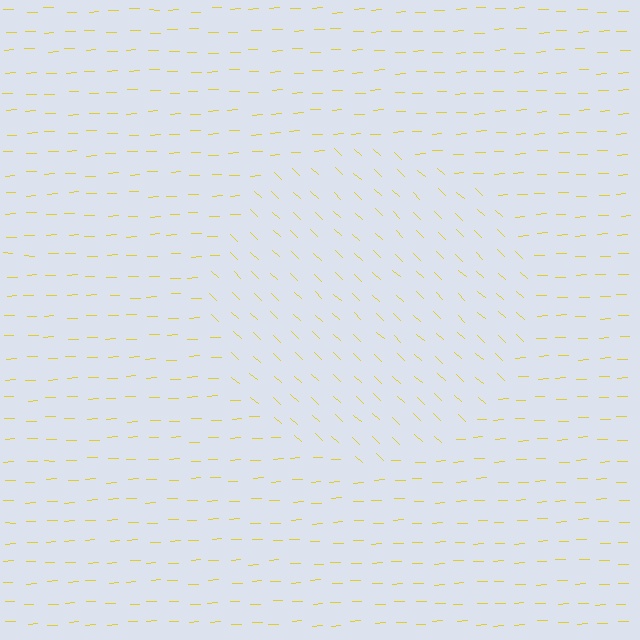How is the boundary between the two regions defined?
The boundary is defined purely by a change in line orientation (approximately 45 degrees difference). All lines are the same color and thickness.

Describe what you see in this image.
The image is filled with small yellow line segments. A circle region in the image has lines oriented differently from the surrounding lines, creating a visible texture boundary.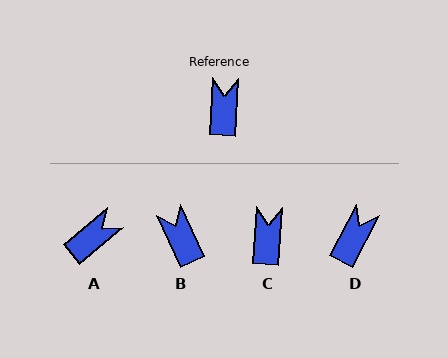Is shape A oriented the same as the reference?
No, it is off by about 46 degrees.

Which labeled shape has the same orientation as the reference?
C.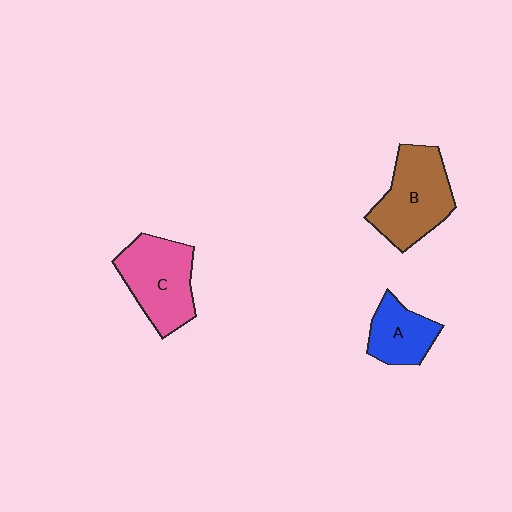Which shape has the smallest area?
Shape A (blue).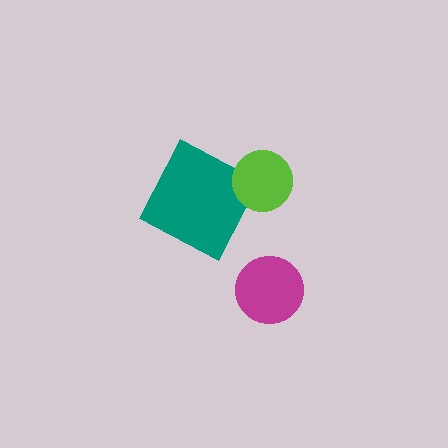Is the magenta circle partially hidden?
No, no other shape covers it.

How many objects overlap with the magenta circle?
0 objects overlap with the magenta circle.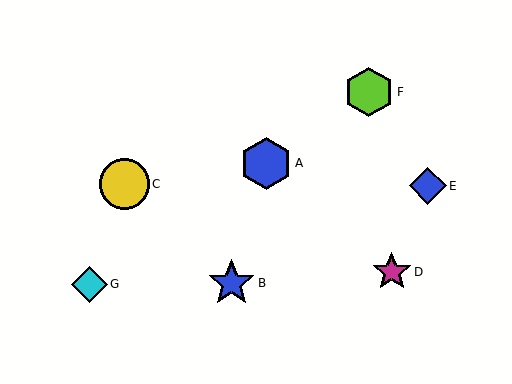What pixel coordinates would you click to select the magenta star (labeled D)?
Click at (392, 272) to select the magenta star D.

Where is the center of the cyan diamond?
The center of the cyan diamond is at (89, 284).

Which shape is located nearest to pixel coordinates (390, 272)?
The magenta star (labeled D) at (392, 272) is nearest to that location.